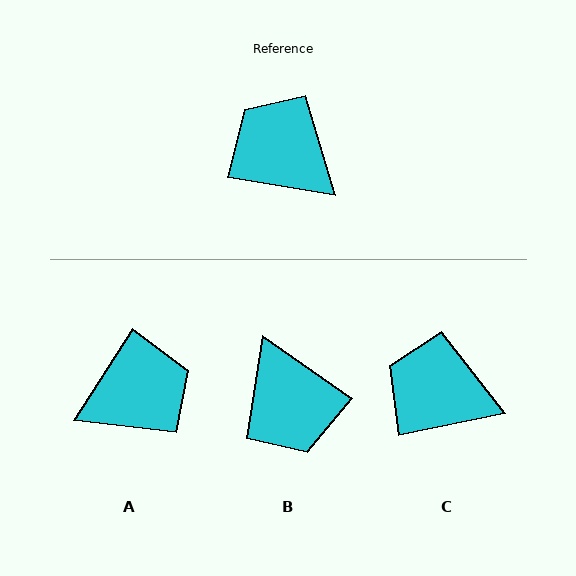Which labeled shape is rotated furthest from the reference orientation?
B, about 155 degrees away.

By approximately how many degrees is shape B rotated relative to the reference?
Approximately 155 degrees counter-clockwise.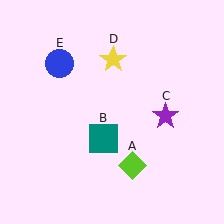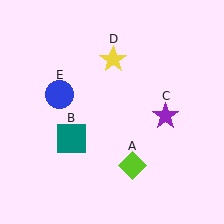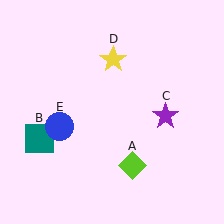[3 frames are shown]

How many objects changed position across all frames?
2 objects changed position: teal square (object B), blue circle (object E).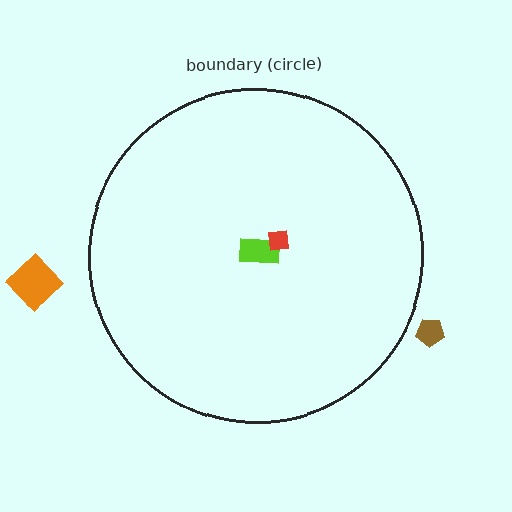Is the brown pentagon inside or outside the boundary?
Outside.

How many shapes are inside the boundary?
2 inside, 2 outside.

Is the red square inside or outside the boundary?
Inside.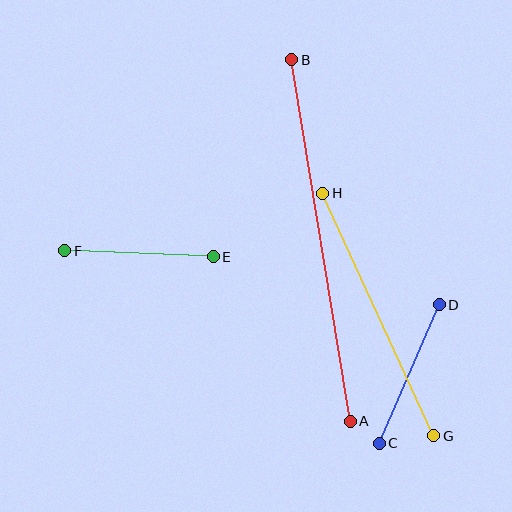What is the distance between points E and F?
The distance is approximately 149 pixels.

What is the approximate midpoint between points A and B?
The midpoint is at approximately (321, 240) pixels.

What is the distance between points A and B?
The distance is approximately 366 pixels.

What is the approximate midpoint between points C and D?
The midpoint is at approximately (409, 374) pixels.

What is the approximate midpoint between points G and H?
The midpoint is at approximately (378, 314) pixels.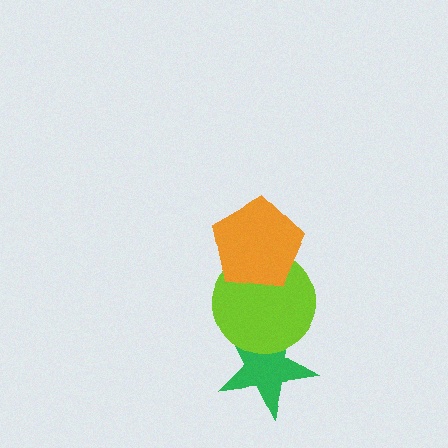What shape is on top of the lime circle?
The orange pentagon is on top of the lime circle.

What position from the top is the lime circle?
The lime circle is 2nd from the top.